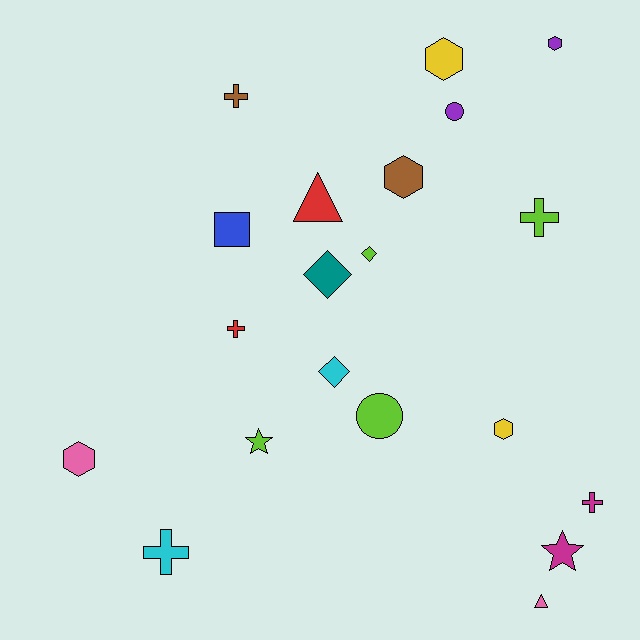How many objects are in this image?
There are 20 objects.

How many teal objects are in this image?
There is 1 teal object.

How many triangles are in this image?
There are 2 triangles.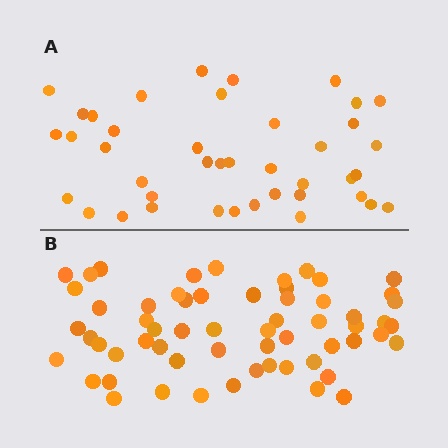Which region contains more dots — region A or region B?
Region B (the bottom region) has more dots.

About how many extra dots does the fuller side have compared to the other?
Region B has approximately 20 more dots than region A.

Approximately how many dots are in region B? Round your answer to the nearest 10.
About 60 dots.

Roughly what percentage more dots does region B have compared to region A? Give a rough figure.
About 45% more.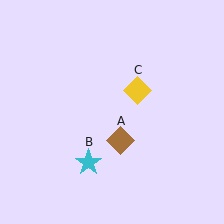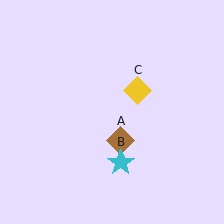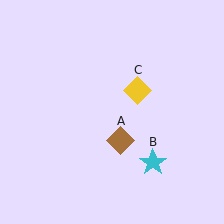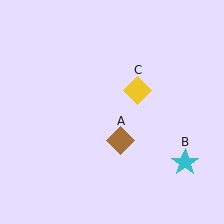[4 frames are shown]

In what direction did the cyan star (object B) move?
The cyan star (object B) moved right.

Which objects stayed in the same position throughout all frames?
Brown diamond (object A) and yellow diamond (object C) remained stationary.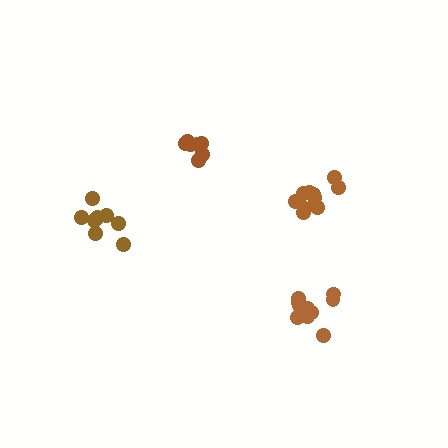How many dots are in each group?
Group 1: 7 dots, Group 2: 11 dots, Group 3: 11 dots, Group 4: 8 dots (37 total).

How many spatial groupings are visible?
There are 4 spatial groupings.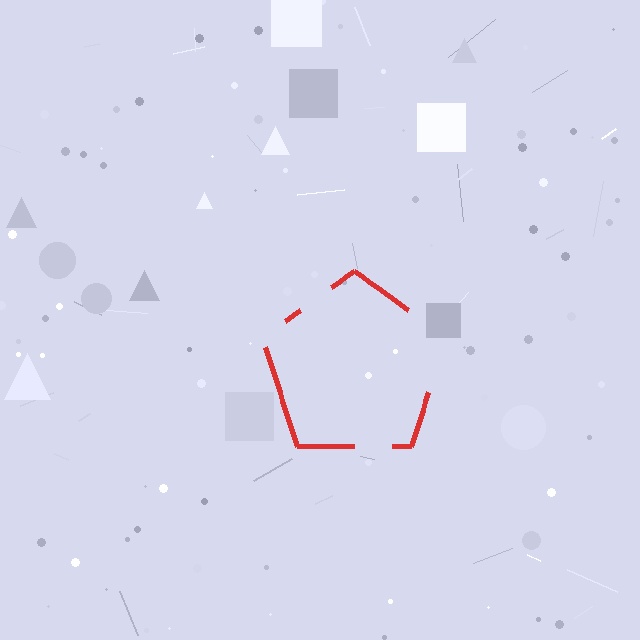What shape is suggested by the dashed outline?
The dashed outline suggests a pentagon.